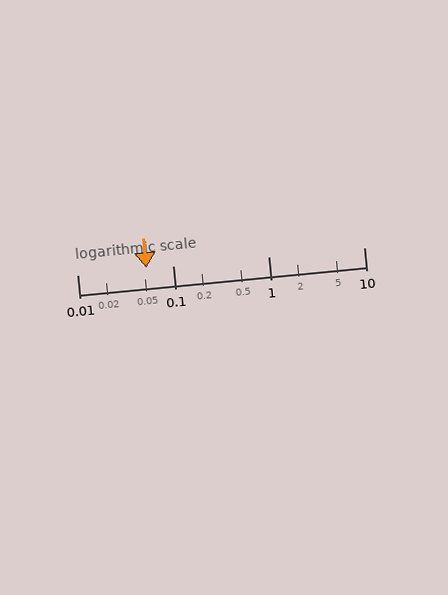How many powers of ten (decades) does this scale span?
The scale spans 3 decades, from 0.01 to 10.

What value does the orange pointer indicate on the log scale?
The pointer indicates approximately 0.053.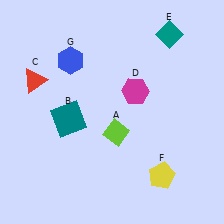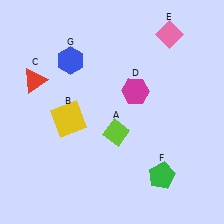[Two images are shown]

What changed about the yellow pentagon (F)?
In Image 1, F is yellow. In Image 2, it changed to green.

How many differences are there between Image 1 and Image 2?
There are 3 differences between the two images.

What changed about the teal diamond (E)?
In Image 1, E is teal. In Image 2, it changed to pink.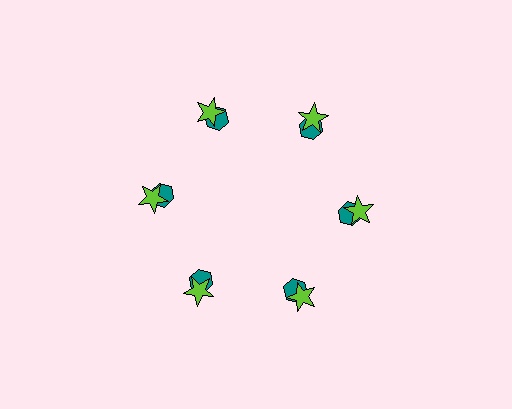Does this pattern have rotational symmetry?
Yes, this pattern has 6-fold rotational symmetry. It looks the same after rotating 60 degrees around the center.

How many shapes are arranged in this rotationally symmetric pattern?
There are 12 shapes, arranged in 6 groups of 2.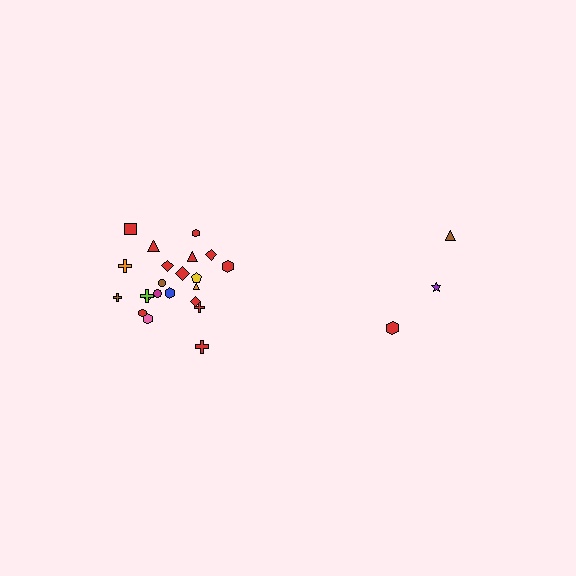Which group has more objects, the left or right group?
The left group.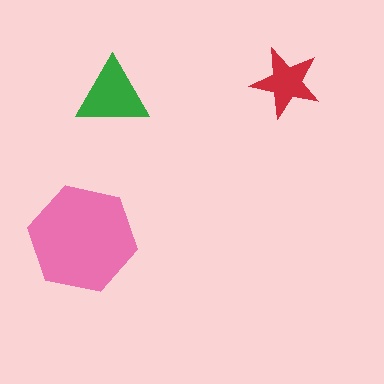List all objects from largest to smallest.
The pink hexagon, the green triangle, the red star.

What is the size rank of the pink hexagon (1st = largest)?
1st.